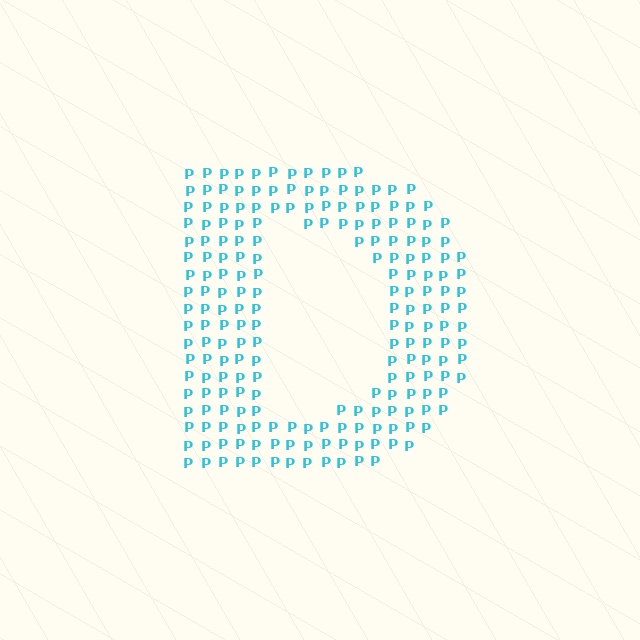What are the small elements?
The small elements are letter P's.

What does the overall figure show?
The overall figure shows the letter D.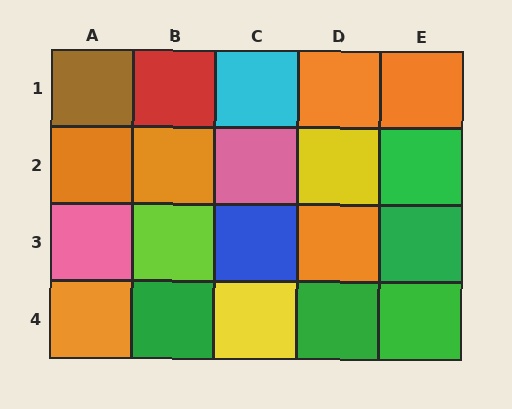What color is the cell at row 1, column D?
Orange.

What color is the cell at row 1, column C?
Cyan.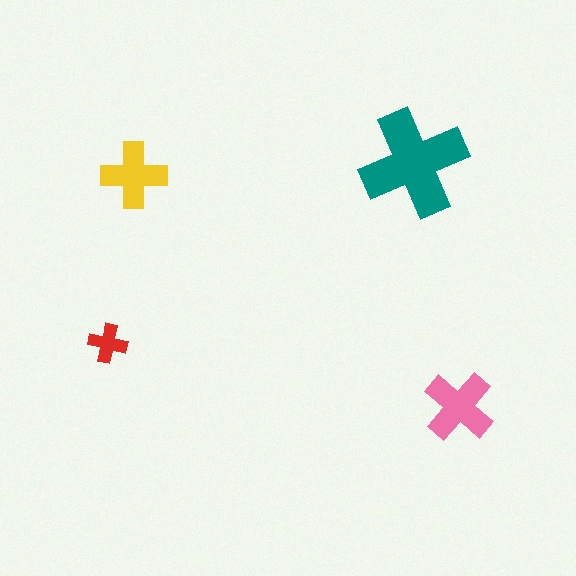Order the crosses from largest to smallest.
the teal one, the pink one, the yellow one, the red one.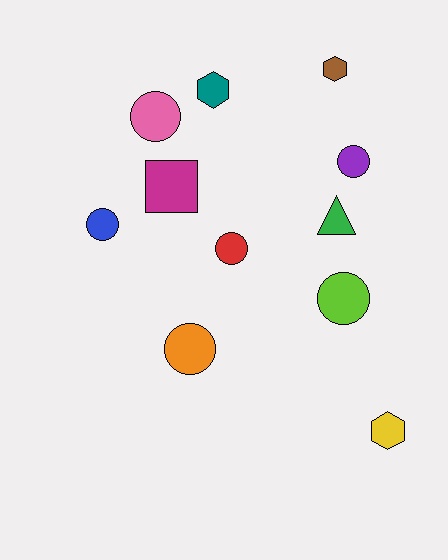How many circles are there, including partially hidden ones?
There are 6 circles.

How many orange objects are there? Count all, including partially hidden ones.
There is 1 orange object.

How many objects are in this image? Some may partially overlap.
There are 11 objects.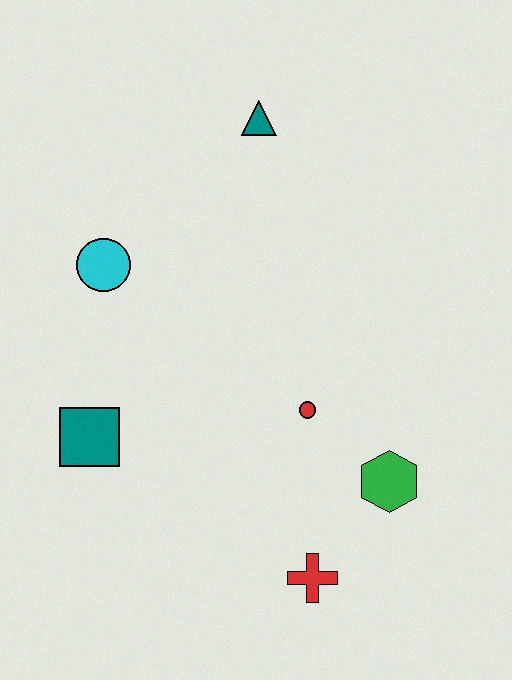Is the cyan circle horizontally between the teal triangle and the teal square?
Yes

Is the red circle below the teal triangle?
Yes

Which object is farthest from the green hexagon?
The teal triangle is farthest from the green hexagon.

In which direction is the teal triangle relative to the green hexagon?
The teal triangle is above the green hexagon.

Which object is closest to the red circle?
The green hexagon is closest to the red circle.